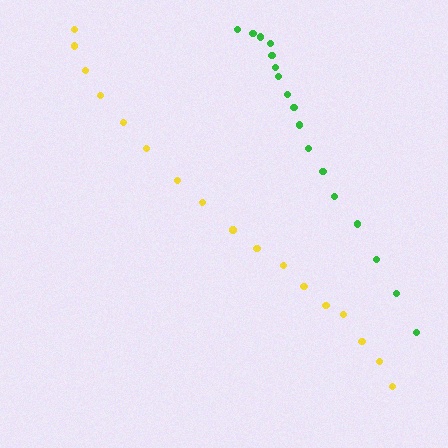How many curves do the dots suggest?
There are 2 distinct paths.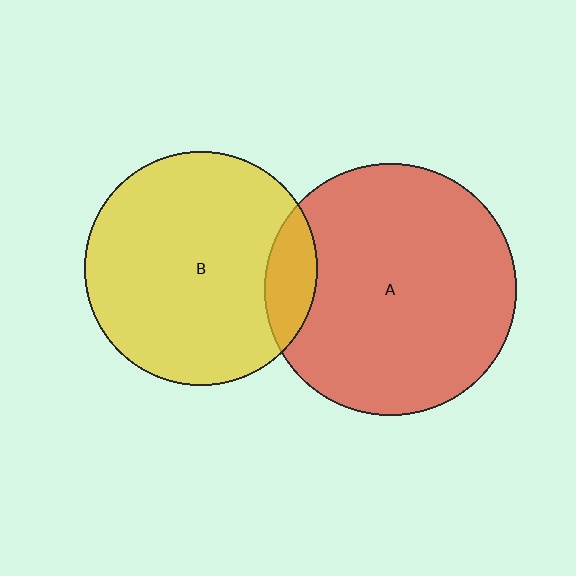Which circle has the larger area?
Circle A (red).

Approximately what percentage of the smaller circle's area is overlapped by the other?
Approximately 15%.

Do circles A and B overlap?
Yes.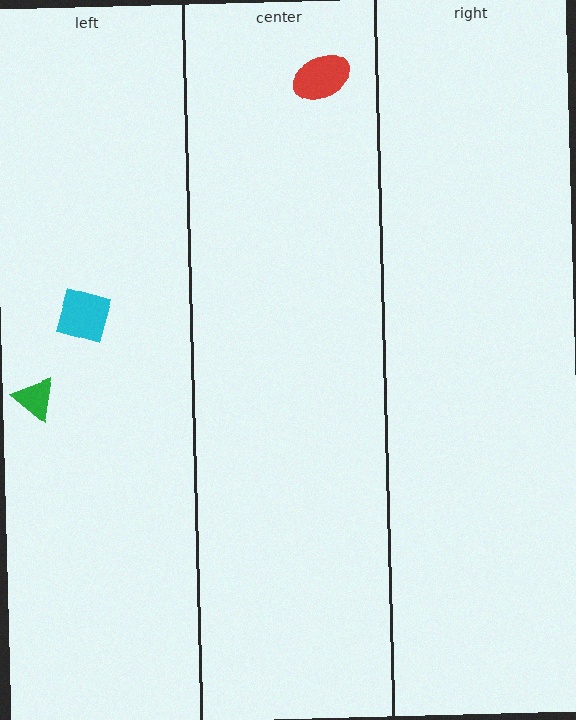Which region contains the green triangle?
The left region.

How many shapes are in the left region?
2.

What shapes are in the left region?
The green triangle, the cyan square.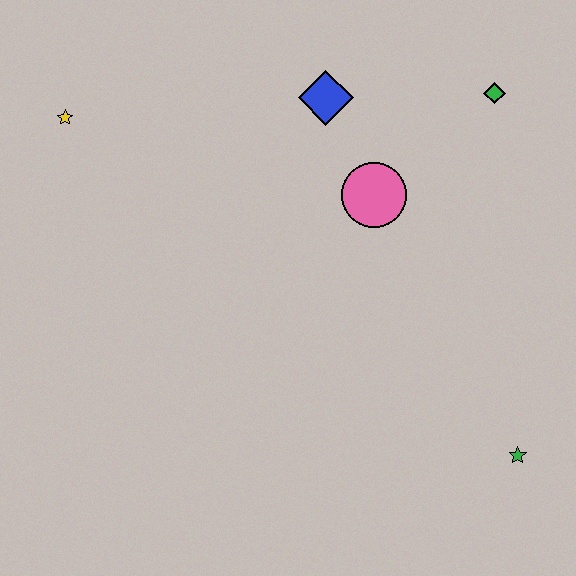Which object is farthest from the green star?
The yellow star is farthest from the green star.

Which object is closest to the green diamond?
The pink circle is closest to the green diamond.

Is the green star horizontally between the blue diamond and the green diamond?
No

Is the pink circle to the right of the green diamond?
No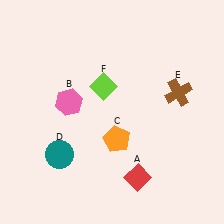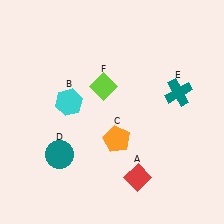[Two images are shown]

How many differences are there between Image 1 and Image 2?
There are 2 differences between the two images.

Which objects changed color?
B changed from pink to cyan. E changed from brown to teal.